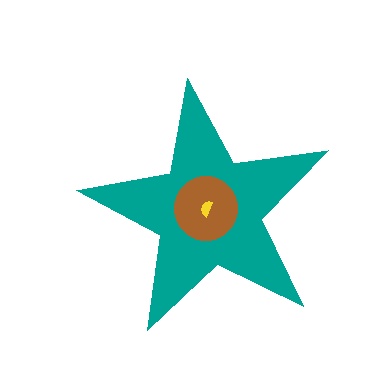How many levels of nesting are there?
3.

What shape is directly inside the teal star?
The brown circle.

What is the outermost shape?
The teal star.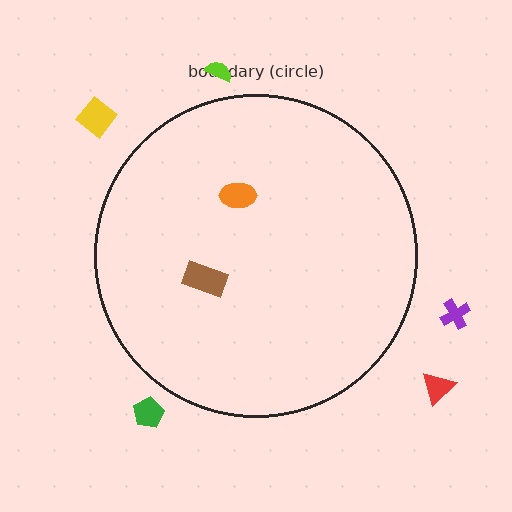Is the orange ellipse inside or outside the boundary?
Inside.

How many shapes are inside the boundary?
2 inside, 5 outside.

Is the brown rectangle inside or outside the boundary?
Inside.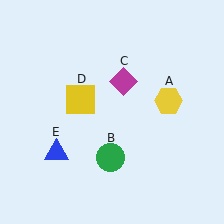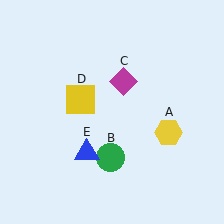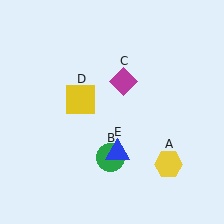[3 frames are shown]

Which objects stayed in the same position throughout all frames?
Green circle (object B) and magenta diamond (object C) and yellow square (object D) remained stationary.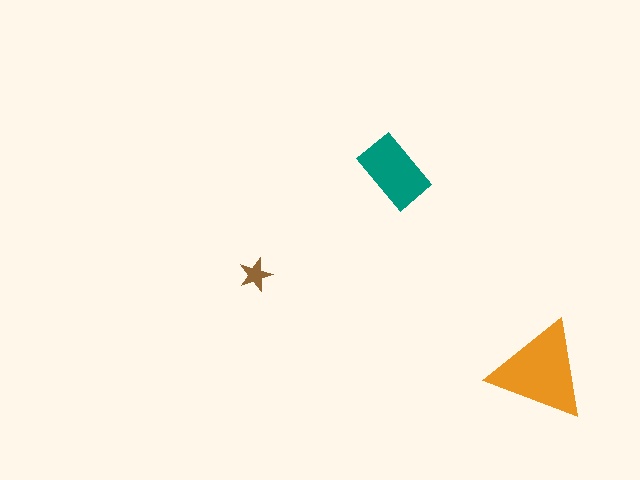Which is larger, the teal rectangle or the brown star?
The teal rectangle.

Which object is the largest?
The orange triangle.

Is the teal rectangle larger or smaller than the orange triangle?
Smaller.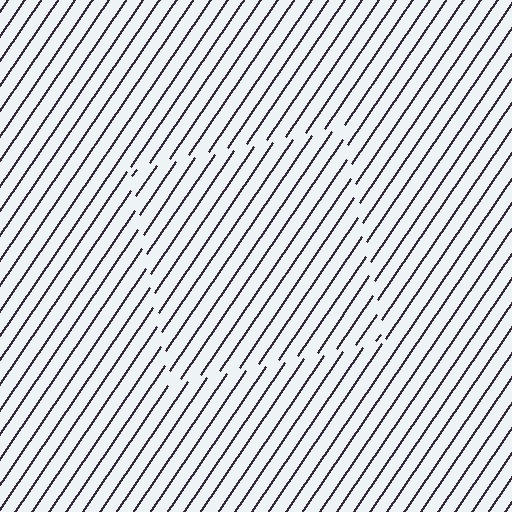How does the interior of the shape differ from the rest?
The interior of the shape contains the same grating, shifted by half a period — the contour is defined by the phase discontinuity where line-ends from the inner and outer gratings abut.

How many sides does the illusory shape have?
4 sides — the line-ends trace a square.